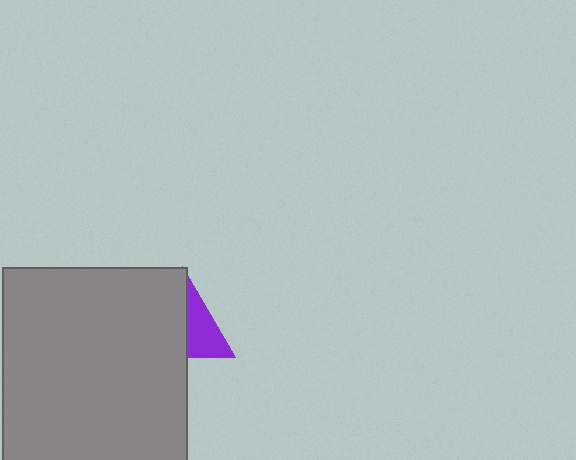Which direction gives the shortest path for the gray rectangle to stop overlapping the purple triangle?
Moving left gives the shortest separation.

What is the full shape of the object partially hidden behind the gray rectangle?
The partially hidden object is a purple triangle.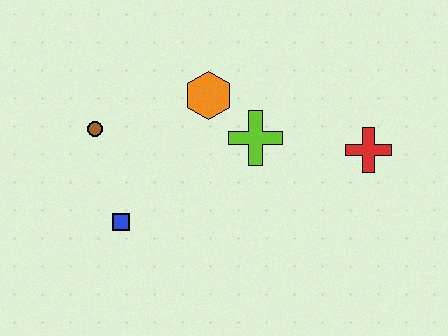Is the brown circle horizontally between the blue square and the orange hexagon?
No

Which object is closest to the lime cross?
The orange hexagon is closest to the lime cross.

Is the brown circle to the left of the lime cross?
Yes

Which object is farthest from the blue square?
The red cross is farthest from the blue square.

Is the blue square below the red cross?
Yes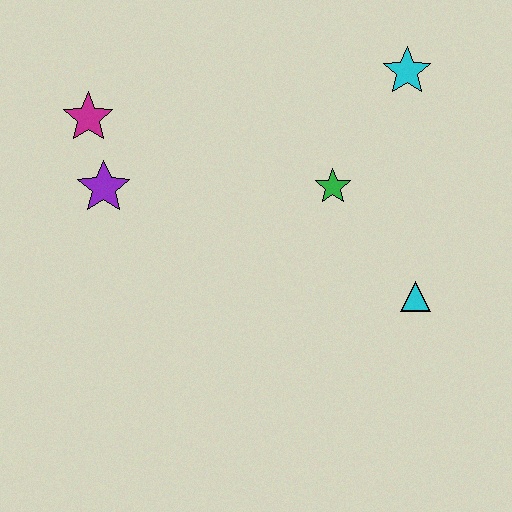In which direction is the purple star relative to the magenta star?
The purple star is below the magenta star.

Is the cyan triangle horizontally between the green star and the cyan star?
No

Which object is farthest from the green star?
The magenta star is farthest from the green star.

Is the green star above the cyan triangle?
Yes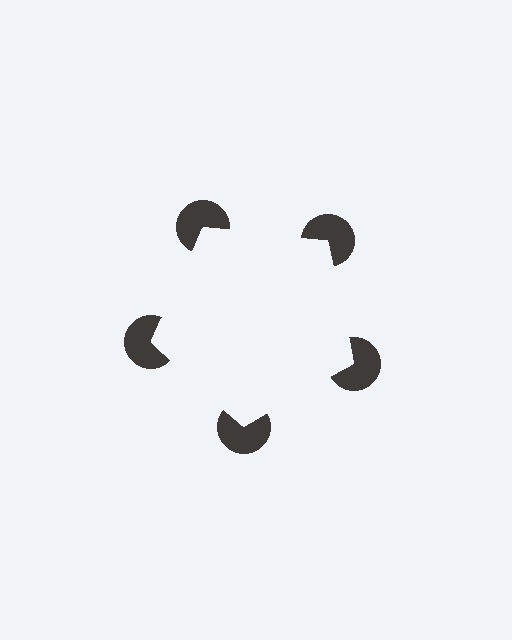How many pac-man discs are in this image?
There are 5 — one at each vertex of the illusory pentagon.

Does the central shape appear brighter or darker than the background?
It typically appears slightly brighter than the background, even though no actual brightness change is drawn.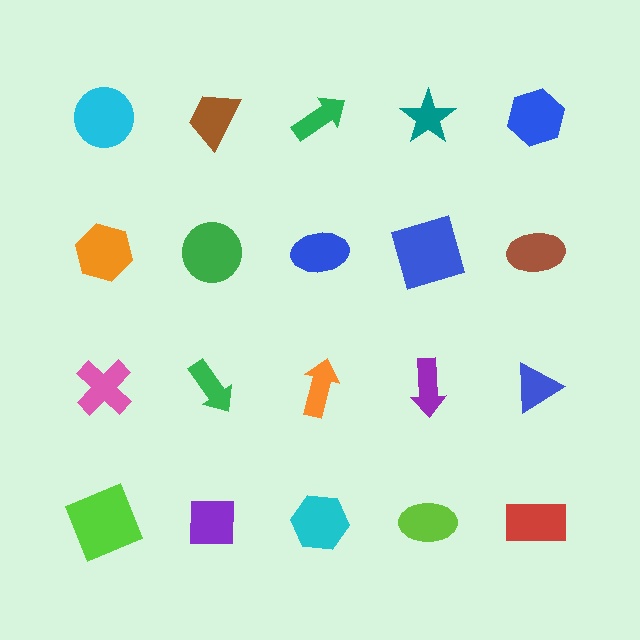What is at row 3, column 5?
A blue triangle.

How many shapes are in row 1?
5 shapes.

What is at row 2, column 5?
A brown ellipse.